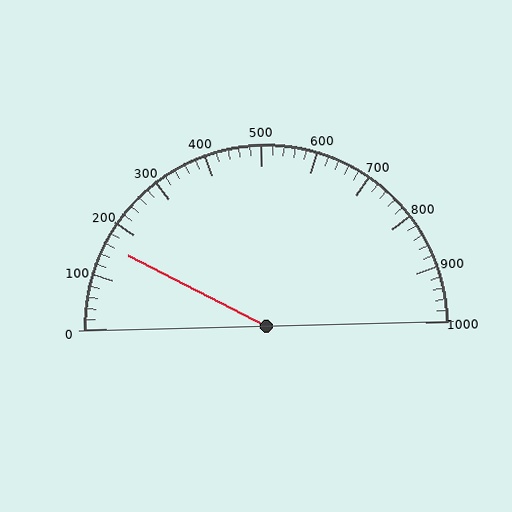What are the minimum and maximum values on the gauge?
The gauge ranges from 0 to 1000.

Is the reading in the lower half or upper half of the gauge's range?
The reading is in the lower half of the range (0 to 1000).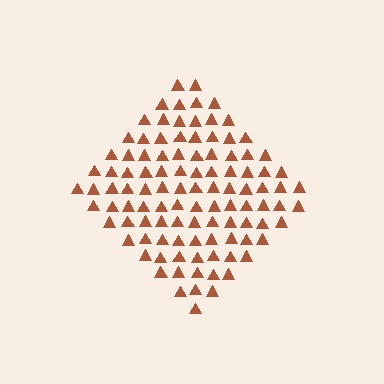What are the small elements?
The small elements are triangles.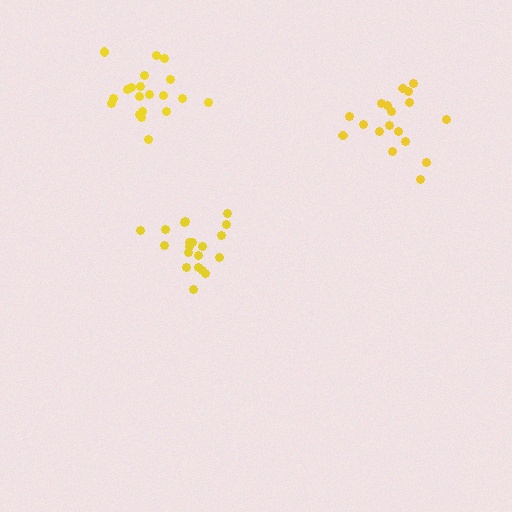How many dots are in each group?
Group 1: 18 dots, Group 2: 20 dots, Group 3: 20 dots (58 total).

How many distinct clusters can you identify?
There are 3 distinct clusters.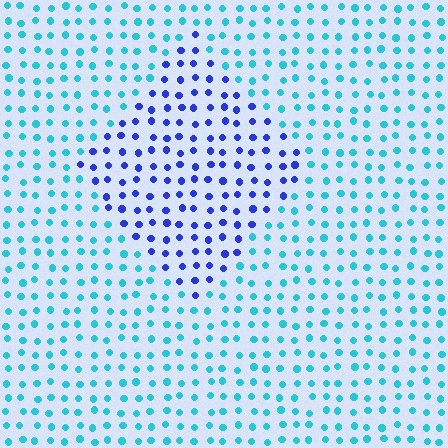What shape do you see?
I see a diamond.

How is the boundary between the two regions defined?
The boundary is defined purely by a slight shift in hue (about 51 degrees). Spacing, size, and orientation are identical on both sides.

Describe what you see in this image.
The image is filled with small cyan elements in a uniform arrangement. A diamond-shaped region is visible where the elements are tinted to a slightly different hue, forming a subtle color boundary.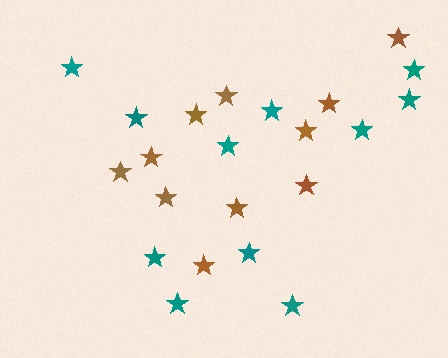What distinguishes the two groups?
There are 2 groups: one group of brown stars (11) and one group of teal stars (11).